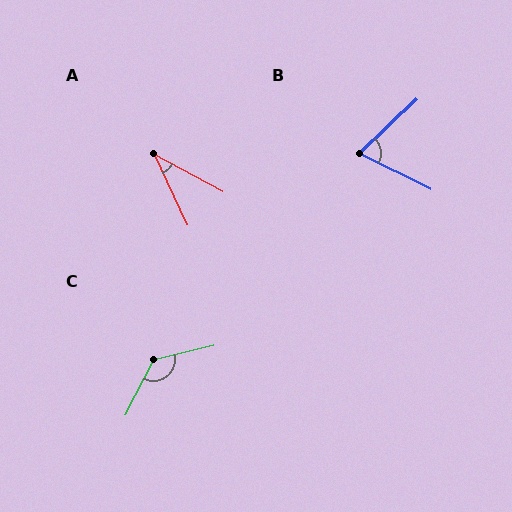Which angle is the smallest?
A, at approximately 37 degrees.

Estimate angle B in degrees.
Approximately 70 degrees.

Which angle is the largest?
C, at approximately 131 degrees.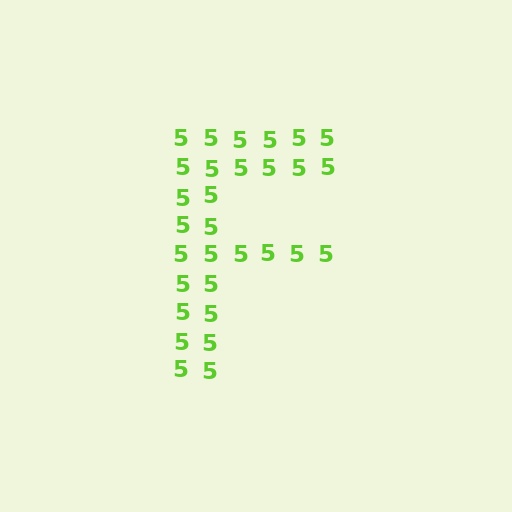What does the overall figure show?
The overall figure shows the letter F.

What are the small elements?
The small elements are digit 5's.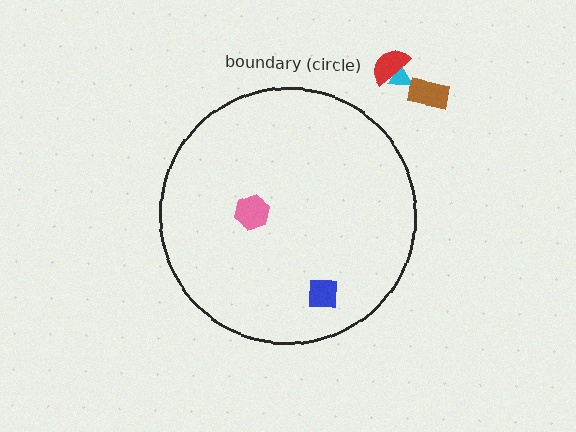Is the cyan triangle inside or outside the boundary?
Outside.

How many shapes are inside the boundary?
2 inside, 3 outside.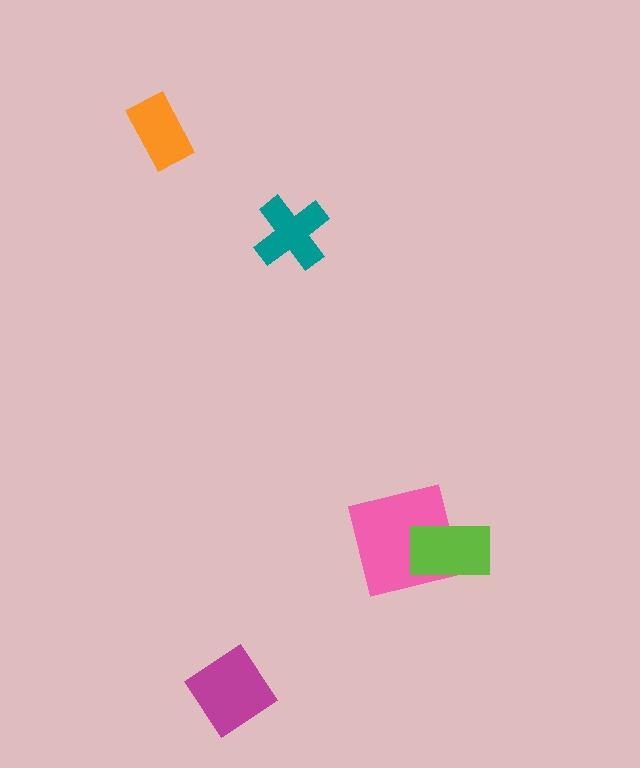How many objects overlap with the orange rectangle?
0 objects overlap with the orange rectangle.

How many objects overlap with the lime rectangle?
1 object overlaps with the lime rectangle.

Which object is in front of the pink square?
The lime rectangle is in front of the pink square.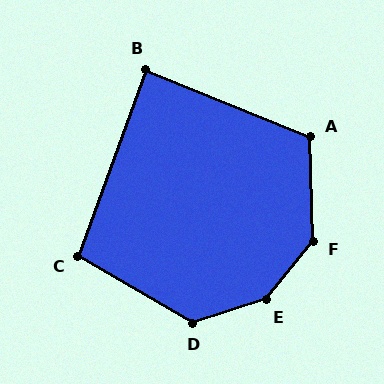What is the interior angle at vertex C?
Approximately 100 degrees (obtuse).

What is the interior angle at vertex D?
Approximately 132 degrees (obtuse).